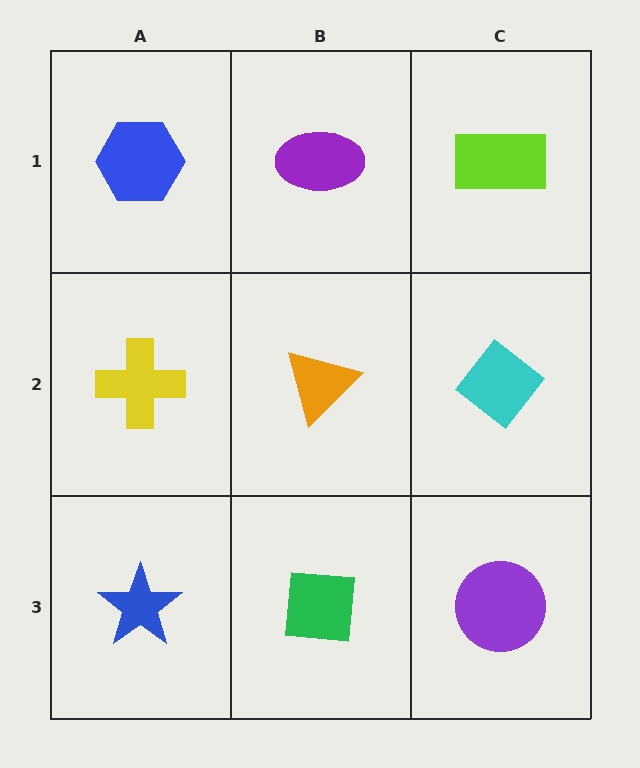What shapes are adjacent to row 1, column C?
A cyan diamond (row 2, column C), a purple ellipse (row 1, column B).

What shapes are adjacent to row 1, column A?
A yellow cross (row 2, column A), a purple ellipse (row 1, column B).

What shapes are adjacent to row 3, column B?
An orange triangle (row 2, column B), a blue star (row 3, column A), a purple circle (row 3, column C).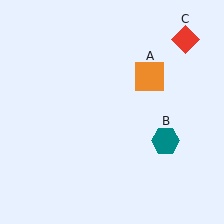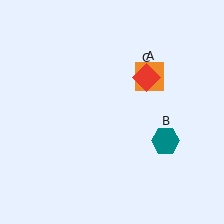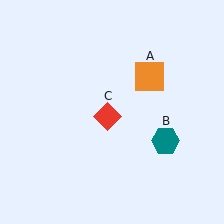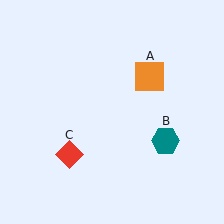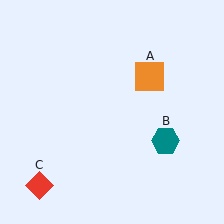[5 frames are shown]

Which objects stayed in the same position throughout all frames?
Orange square (object A) and teal hexagon (object B) remained stationary.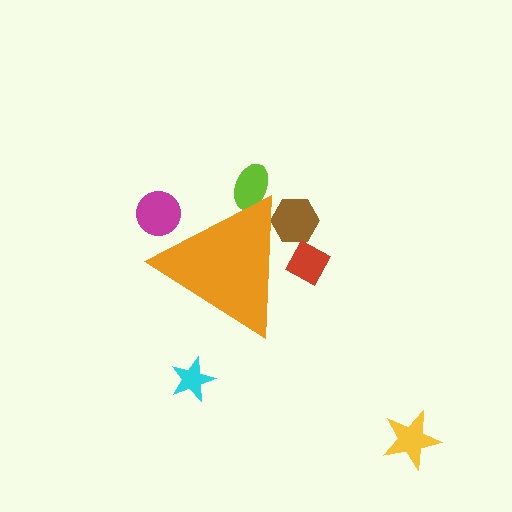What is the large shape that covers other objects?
An orange triangle.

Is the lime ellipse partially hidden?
Yes, the lime ellipse is partially hidden behind the orange triangle.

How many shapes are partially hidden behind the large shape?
4 shapes are partially hidden.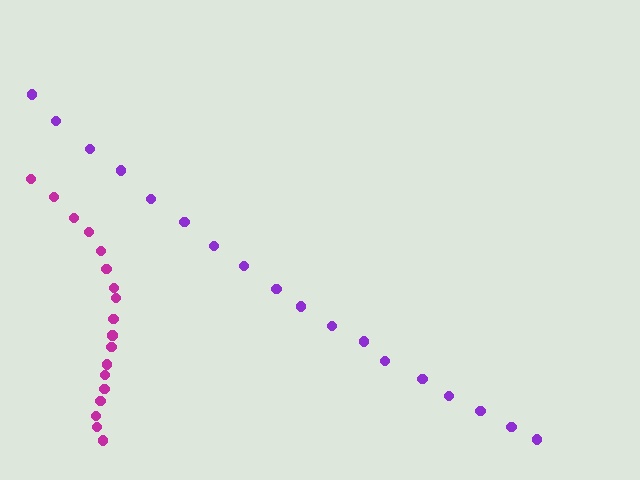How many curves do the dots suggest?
There are 2 distinct paths.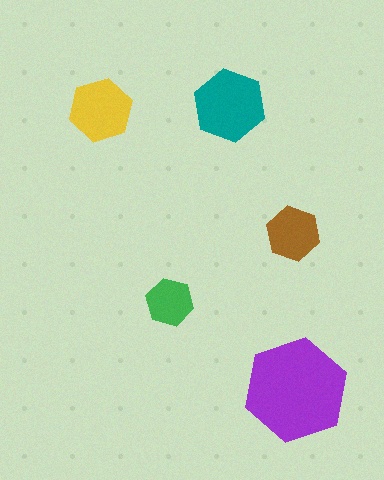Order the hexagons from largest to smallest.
the purple one, the teal one, the yellow one, the brown one, the green one.